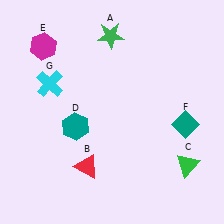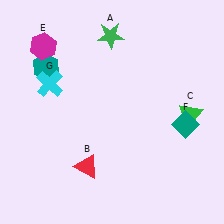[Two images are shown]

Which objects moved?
The objects that moved are: the green triangle (C), the teal hexagon (D).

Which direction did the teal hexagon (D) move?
The teal hexagon (D) moved up.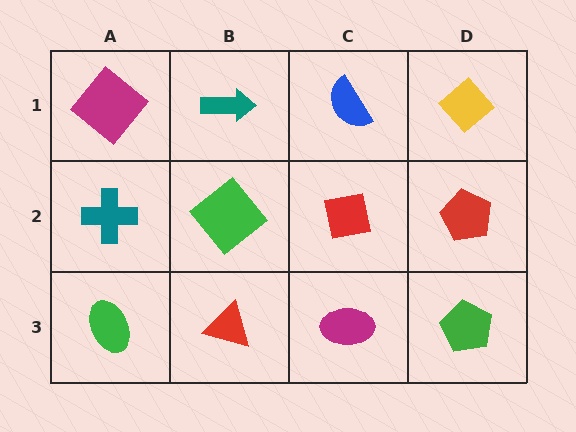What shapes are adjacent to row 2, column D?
A yellow diamond (row 1, column D), a green pentagon (row 3, column D), a red square (row 2, column C).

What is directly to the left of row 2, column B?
A teal cross.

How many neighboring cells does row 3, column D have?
2.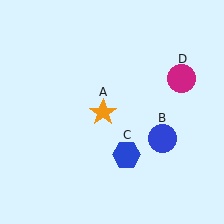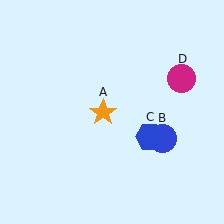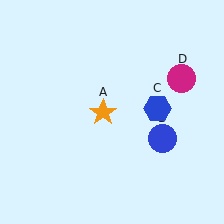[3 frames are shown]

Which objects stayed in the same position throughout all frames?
Orange star (object A) and blue circle (object B) and magenta circle (object D) remained stationary.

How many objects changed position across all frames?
1 object changed position: blue hexagon (object C).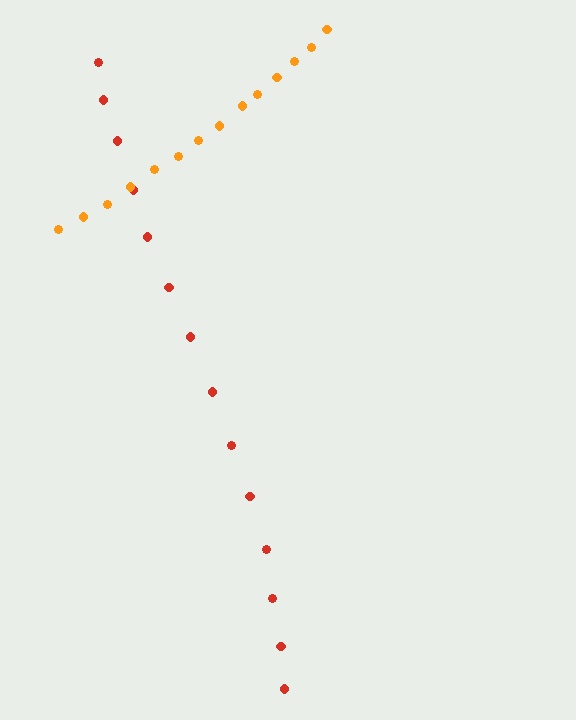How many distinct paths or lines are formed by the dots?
There are 2 distinct paths.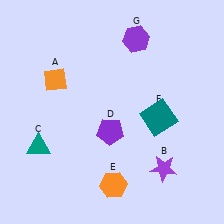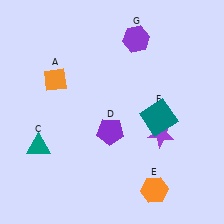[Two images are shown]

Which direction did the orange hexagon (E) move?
The orange hexagon (E) moved right.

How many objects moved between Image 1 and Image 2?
2 objects moved between the two images.